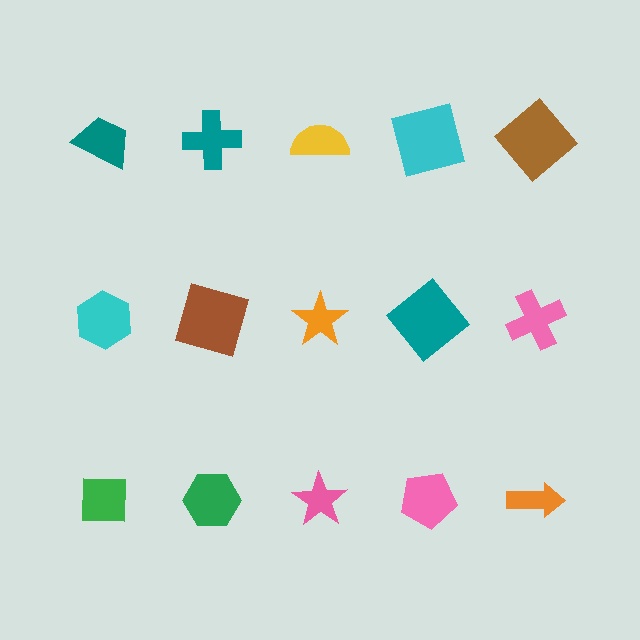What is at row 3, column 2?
A green hexagon.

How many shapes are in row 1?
5 shapes.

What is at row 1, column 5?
A brown diamond.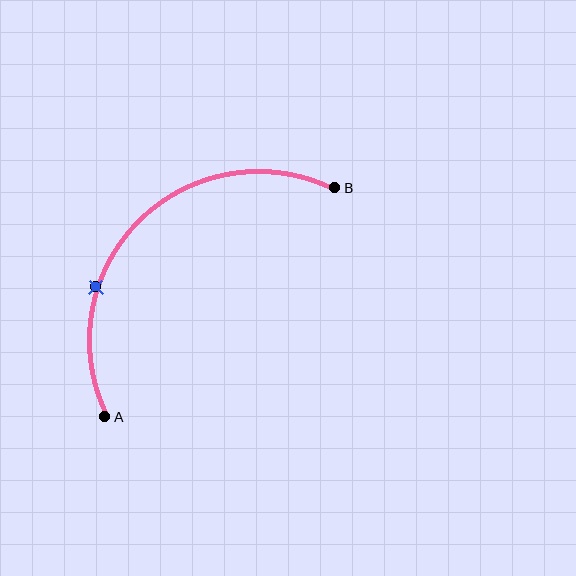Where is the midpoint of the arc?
The arc midpoint is the point on the curve farthest from the straight line joining A and B. It sits above and to the left of that line.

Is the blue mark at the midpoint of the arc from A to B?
No. The blue mark lies on the arc but is closer to endpoint A. The arc midpoint would be at the point on the curve equidistant along the arc from both A and B.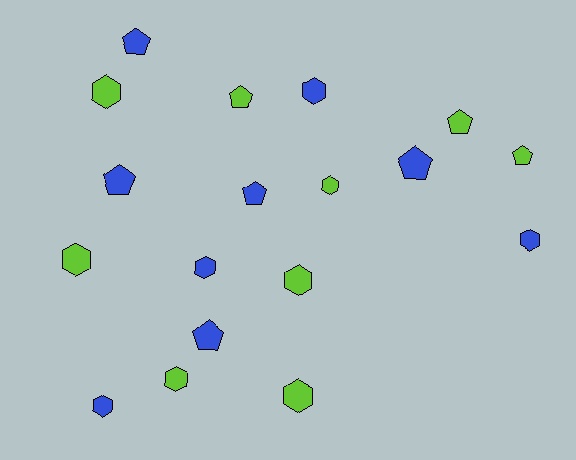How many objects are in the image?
There are 18 objects.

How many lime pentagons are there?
There are 3 lime pentagons.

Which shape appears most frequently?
Hexagon, with 10 objects.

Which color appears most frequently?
Lime, with 9 objects.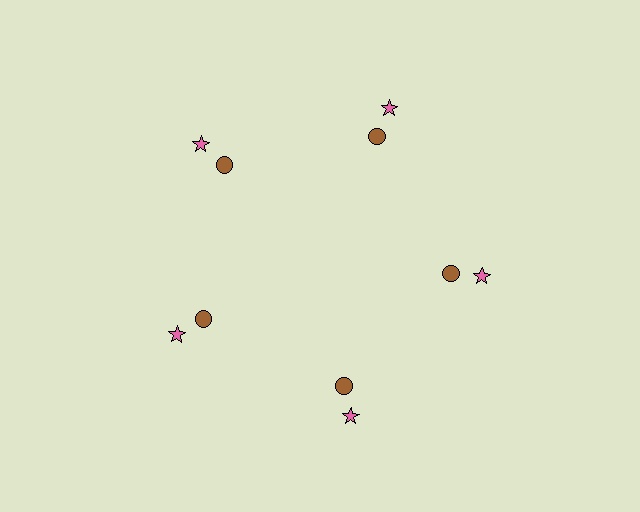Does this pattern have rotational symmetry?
Yes, this pattern has 5-fold rotational symmetry. It looks the same after rotating 72 degrees around the center.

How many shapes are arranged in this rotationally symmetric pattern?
There are 10 shapes, arranged in 5 groups of 2.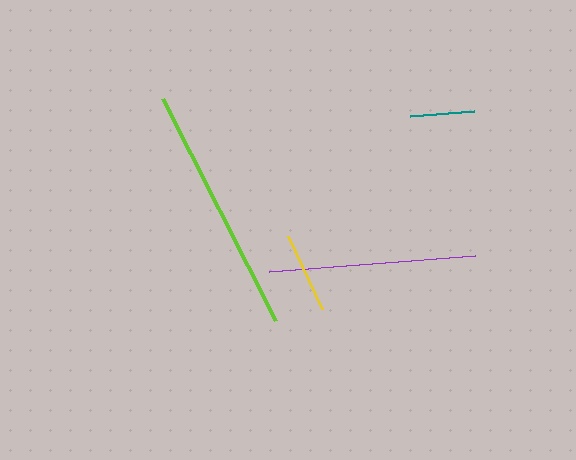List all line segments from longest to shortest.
From longest to shortest: lime, purple, yellow, teal.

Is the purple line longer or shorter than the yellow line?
The purple line is longer than the yellow line.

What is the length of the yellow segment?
The yellow segment is approximately 81 pixels long.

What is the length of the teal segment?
The teal segment is approximately 64 pixels long.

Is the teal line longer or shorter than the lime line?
The lime line is longer than the teal line.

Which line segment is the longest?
The lime line is the longest at approximately 250 pixels.